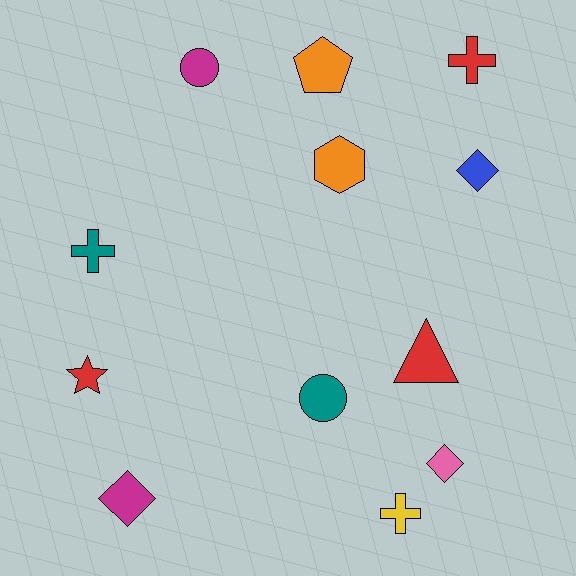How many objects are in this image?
There are 12 objects.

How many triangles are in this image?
There is 1 triangle.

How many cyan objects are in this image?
There are no cyan objects.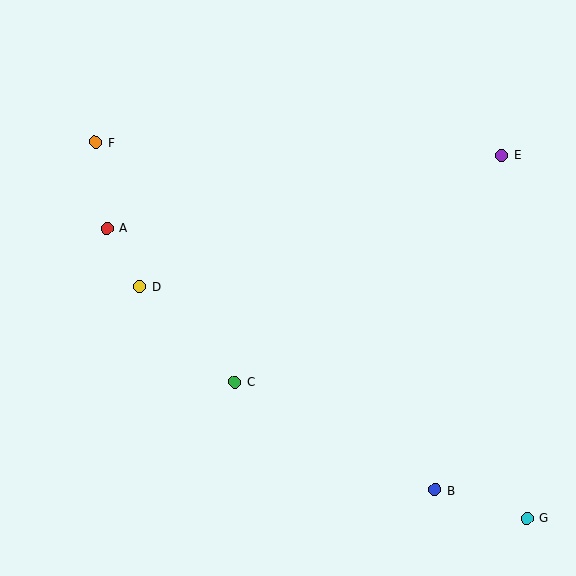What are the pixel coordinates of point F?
Point F is at (96, 142).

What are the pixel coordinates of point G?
Point G is at (527, 518).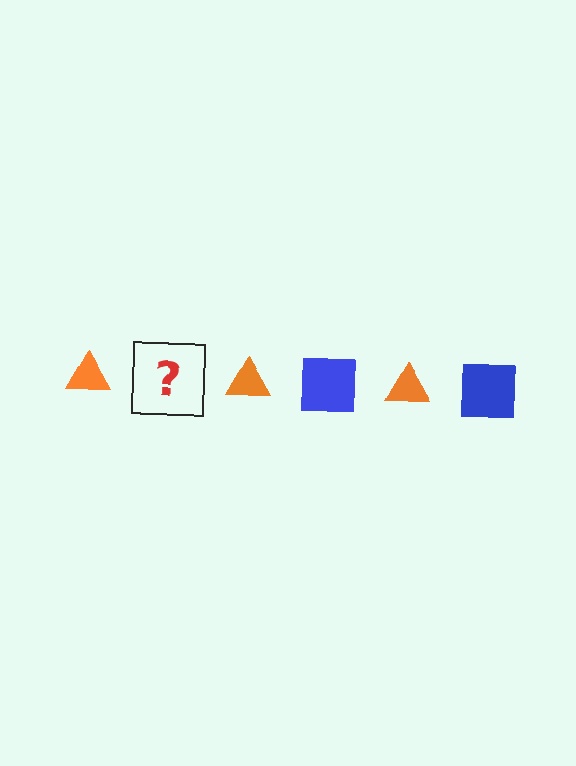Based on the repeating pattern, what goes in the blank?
The blank should be a blue square.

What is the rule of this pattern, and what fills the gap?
The rule is that the pattern alternates between orange triangle and blue square. The gap should be filled with a blue square.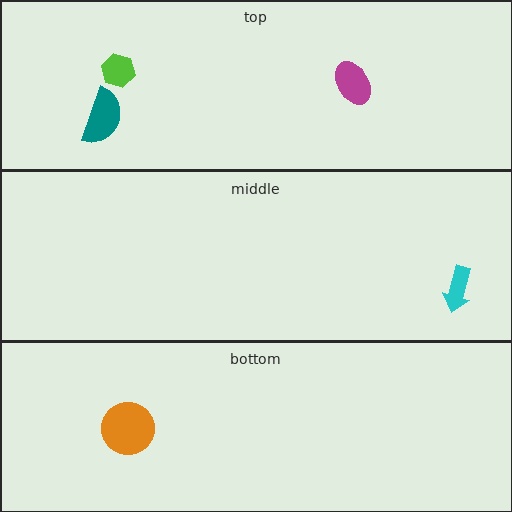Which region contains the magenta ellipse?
The top region.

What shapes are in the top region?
The teal semicircle, the lime hexagon, the magenta ellipse.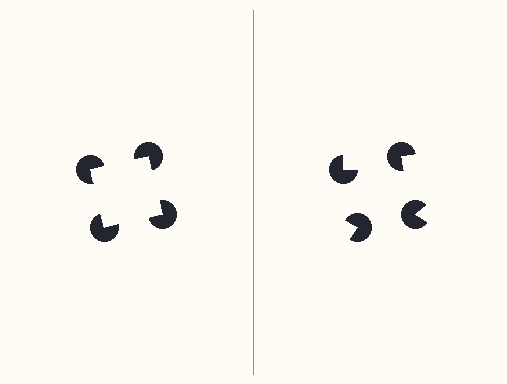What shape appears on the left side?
An illusory square.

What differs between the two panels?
The pac-man discs are positioned identically on both sides; only the wedge orientations differ. On the left they align to a square; on the right they are misaligned.